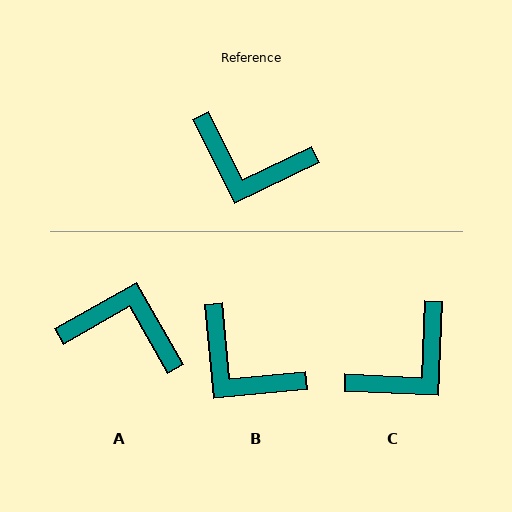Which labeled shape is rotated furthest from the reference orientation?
A, about 177 degrees away.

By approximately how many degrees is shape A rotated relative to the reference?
Approximately 177 degrees clockwise.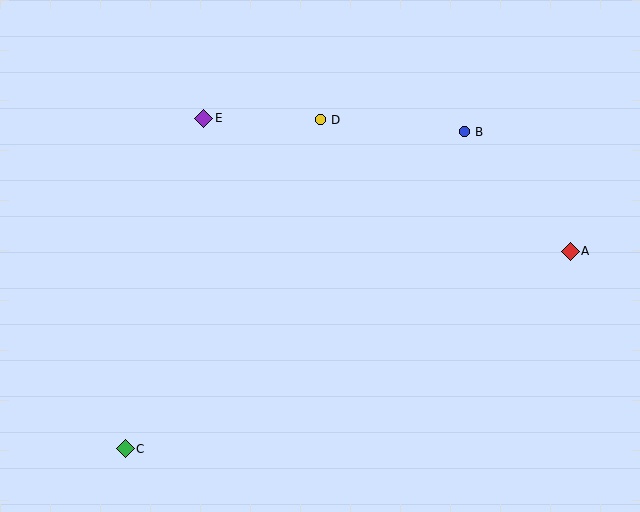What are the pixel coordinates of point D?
Point D is at (320, 120).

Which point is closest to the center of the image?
Point D at (320, 120) is closest to the center.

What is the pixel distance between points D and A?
The distance between D and A is 283 pixels.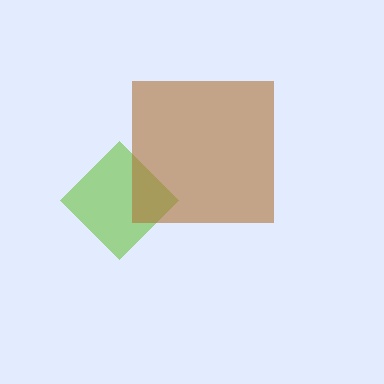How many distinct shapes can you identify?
There are 2 distinct shapes: a lime diamond, a brown square.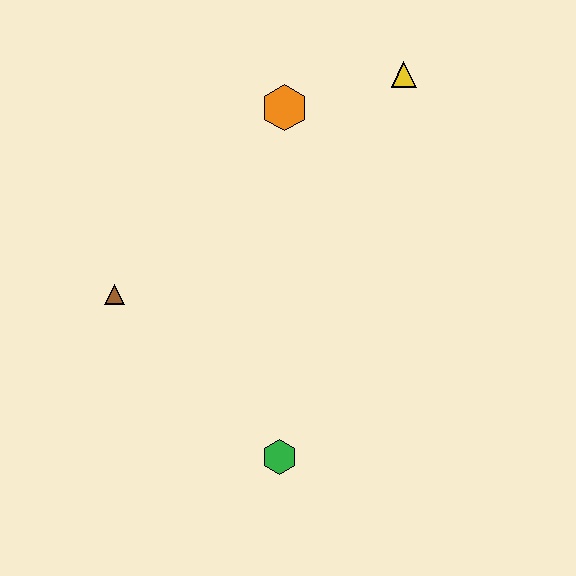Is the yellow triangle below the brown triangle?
No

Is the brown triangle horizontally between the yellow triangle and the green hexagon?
No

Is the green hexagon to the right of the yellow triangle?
No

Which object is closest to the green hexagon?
The brown triangle is closest to the green hexagon.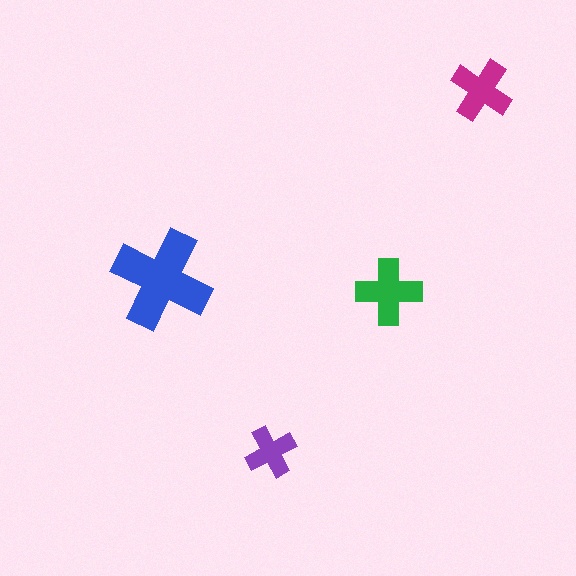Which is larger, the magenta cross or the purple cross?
The magenta one.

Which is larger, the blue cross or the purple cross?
The blue one.